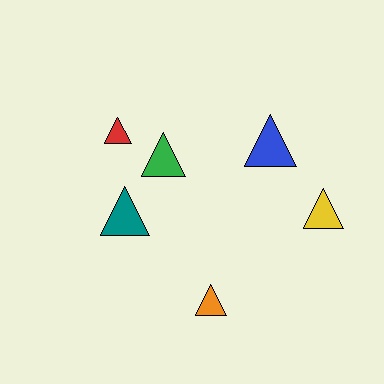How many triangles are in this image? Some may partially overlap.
There are 6 triangles.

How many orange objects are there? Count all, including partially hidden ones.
There is 1 orange object.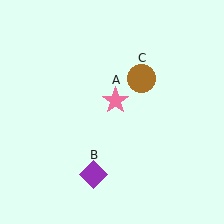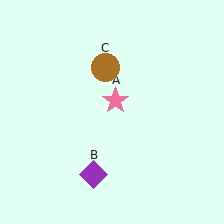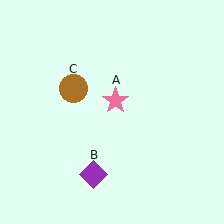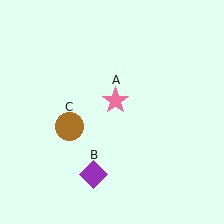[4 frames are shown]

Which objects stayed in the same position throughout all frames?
Pink star (object A) and purple diamond (object B) remained stationary.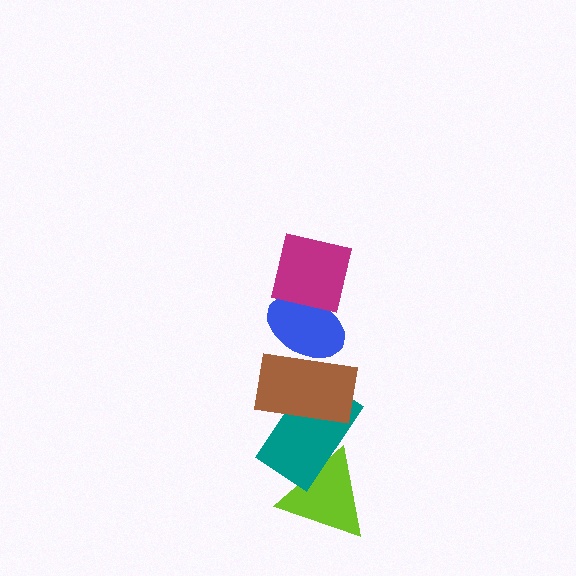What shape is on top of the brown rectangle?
The blue ellipse is on top of the brown rectangle.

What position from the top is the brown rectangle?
The brown rectangle is 3rd from the top.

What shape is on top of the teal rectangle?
The brown rectangle is on top of the teal rectangle.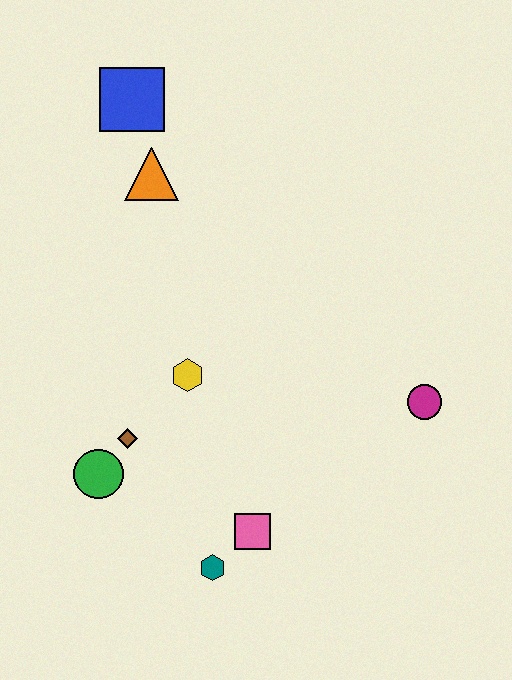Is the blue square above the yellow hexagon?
Yes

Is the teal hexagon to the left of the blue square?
No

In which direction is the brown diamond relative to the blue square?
The brown diamond is below the blue square.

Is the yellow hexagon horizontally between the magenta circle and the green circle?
Yes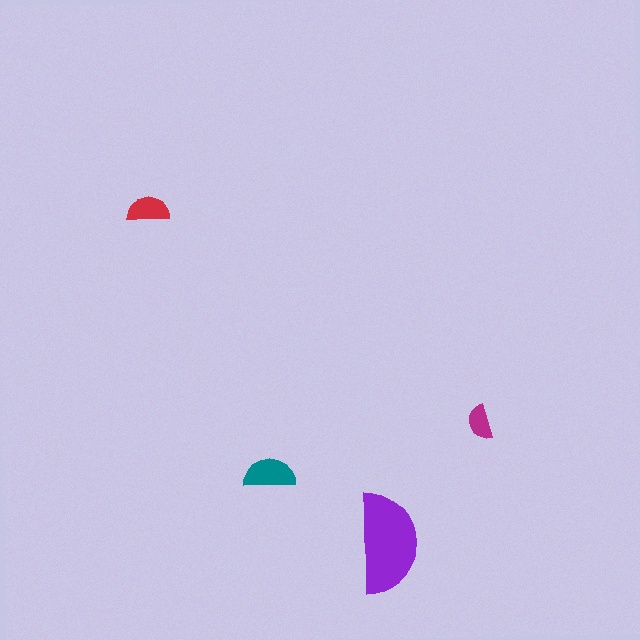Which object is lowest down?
The purple semicircle is bottommost.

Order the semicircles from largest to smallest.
the purple one, the teal one, the red one, the magenta one.